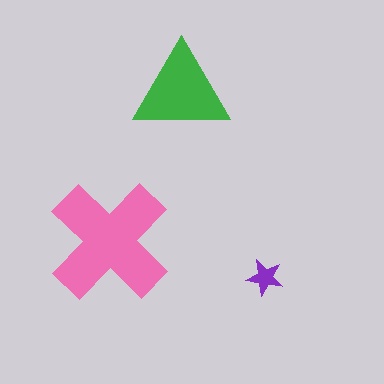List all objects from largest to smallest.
The pink cross, the green triangle, the purple star.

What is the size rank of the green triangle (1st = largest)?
2nd.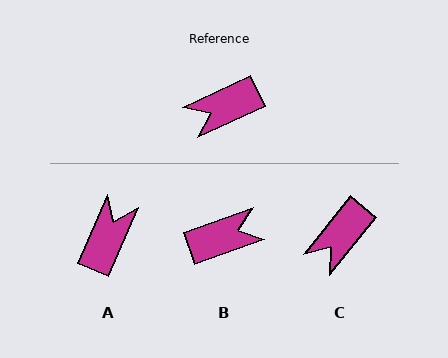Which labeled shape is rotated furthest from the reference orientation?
B, about 174 degrees away.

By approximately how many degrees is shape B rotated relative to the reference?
Approximately 174 degrees counter-clockwise.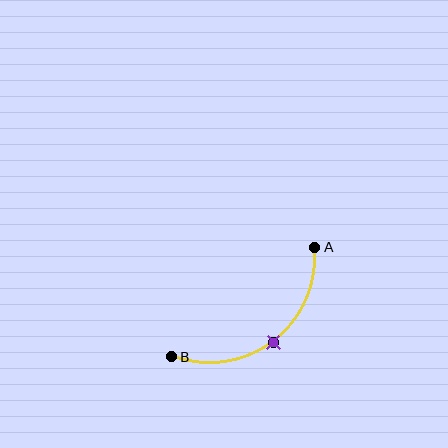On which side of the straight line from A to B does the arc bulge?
The arc bulges below and to the right of the straight line connecting A and B.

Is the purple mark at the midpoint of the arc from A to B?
Yes. The purple mark lies on the arc at equal arc-length from both A and B — it is the arc midpoint.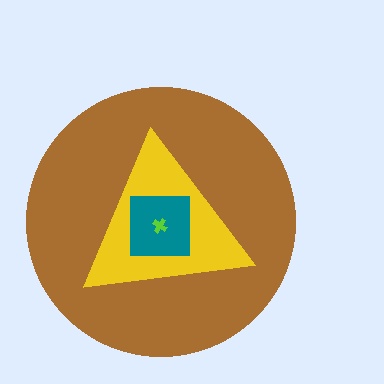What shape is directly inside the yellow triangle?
The teal square.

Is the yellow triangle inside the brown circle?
Yes.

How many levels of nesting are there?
4.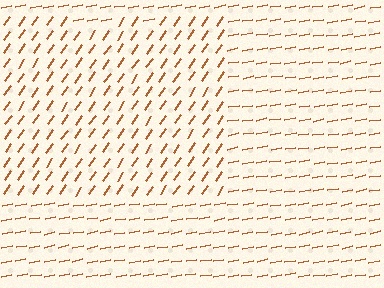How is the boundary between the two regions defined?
The boundary is defined purely by a change in line orientation (approximately 45 degrees difference). All lines are the same color and thickness.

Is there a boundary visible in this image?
Yes, there is a texture boundary formed by a change in line orientation.